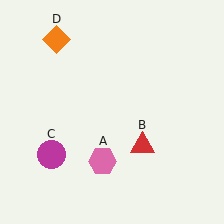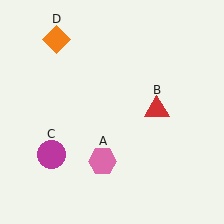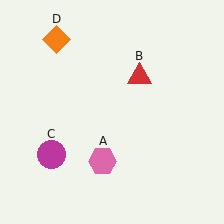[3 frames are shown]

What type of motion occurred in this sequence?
The red triangle (object B) rotated counterclockwise around the center of the scene.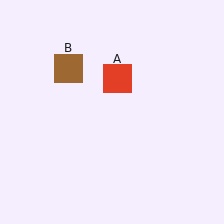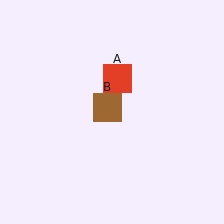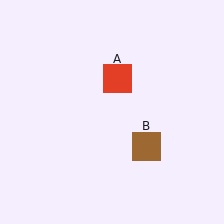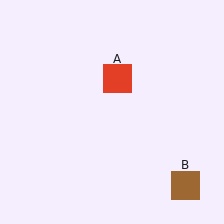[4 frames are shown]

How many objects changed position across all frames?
1 object changed position: brown square (object B).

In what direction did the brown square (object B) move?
The brown square (object B) moved down and to the right.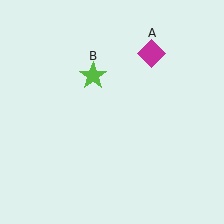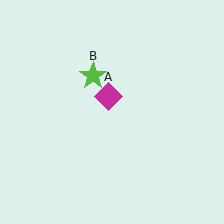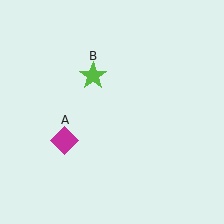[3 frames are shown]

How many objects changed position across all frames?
1 object changed position: magenta diamond (object A).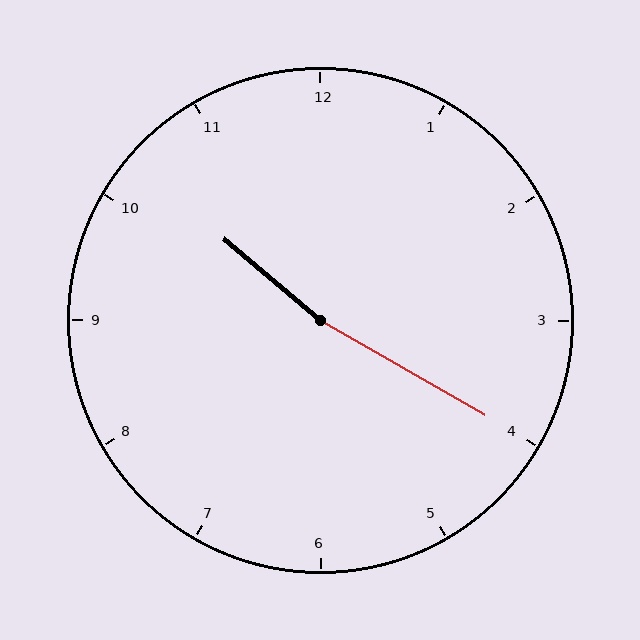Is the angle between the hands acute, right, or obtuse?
It is obtuse.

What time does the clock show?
10:20.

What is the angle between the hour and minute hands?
Approximately 170 degrees.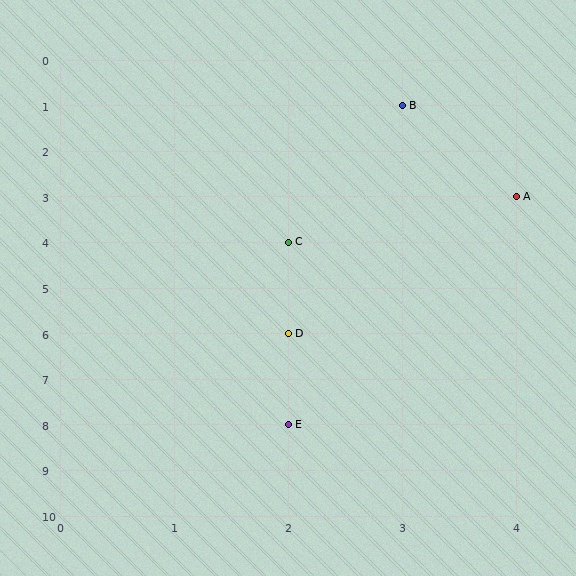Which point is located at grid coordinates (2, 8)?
Point E is at (2, 8).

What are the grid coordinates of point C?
Point C is at grid coordinates (2, 4).